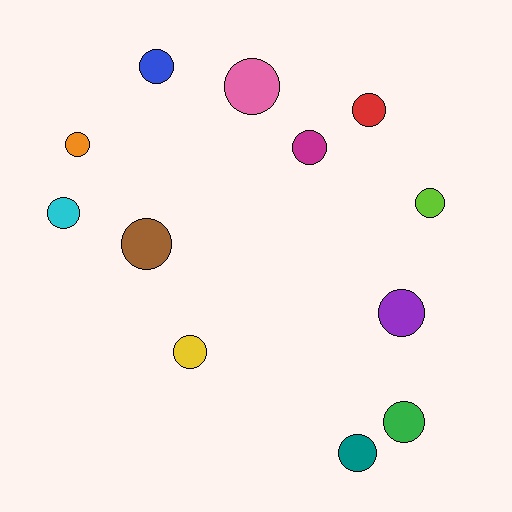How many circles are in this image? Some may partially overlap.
There are 12 circles.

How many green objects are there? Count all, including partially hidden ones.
There is 1 green object.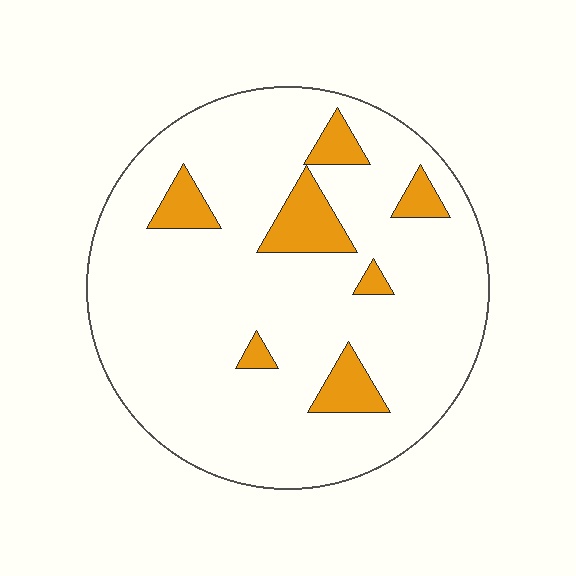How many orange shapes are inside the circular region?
7.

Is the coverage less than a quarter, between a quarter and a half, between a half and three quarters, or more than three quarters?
Less than a quarter.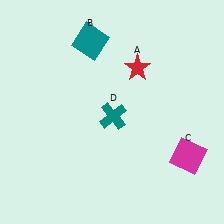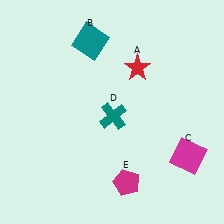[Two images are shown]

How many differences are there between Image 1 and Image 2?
There is 1 difference between the two images.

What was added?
A magenta pentagon (E) was added in Image 2.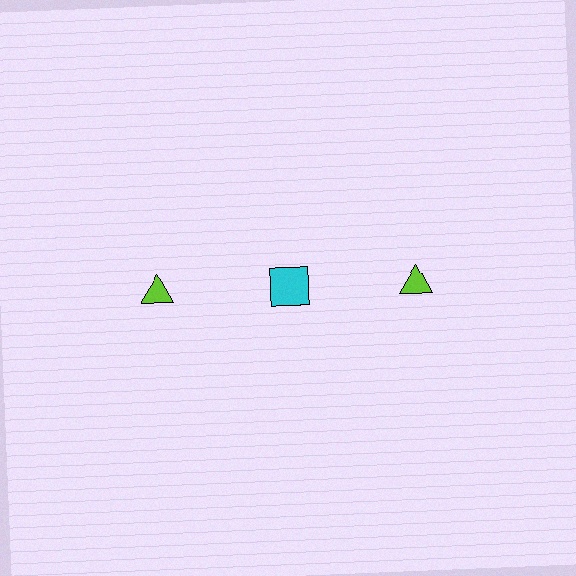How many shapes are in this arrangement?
There are 3 shapes arranged in a grid pattern.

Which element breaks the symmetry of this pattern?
The cyan square in the top row, second from left column breaks the symmetry. All other shapes are lime triangles.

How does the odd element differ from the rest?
It differs in both color (cyan instead of lime) and shape (square instead of triangle).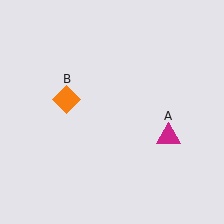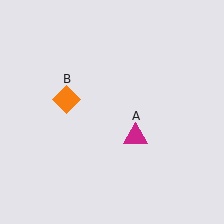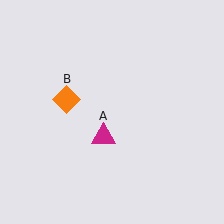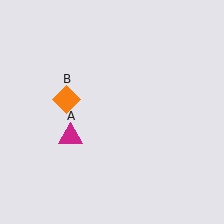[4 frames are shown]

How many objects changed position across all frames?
1 object changed position: magenta triangle (object A).